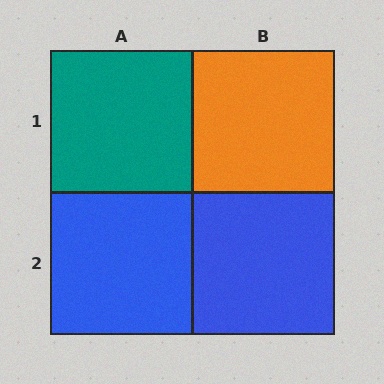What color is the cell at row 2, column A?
Blue.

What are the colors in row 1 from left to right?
Teal, orange.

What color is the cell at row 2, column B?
Blue.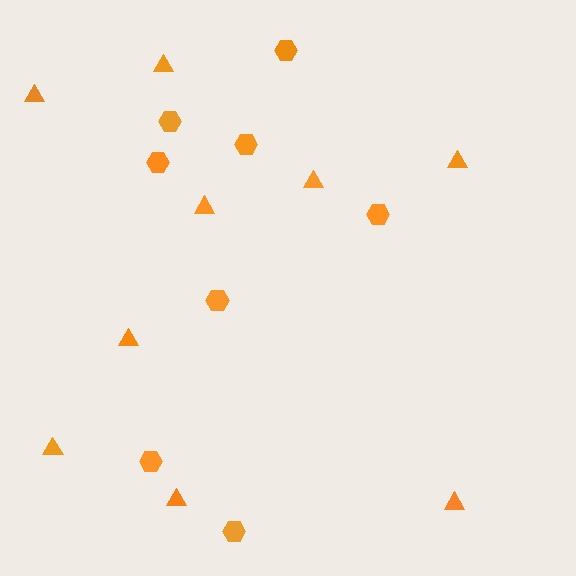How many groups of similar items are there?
There are 2 groups: one group of hexagons (8) and one group of triangles (9).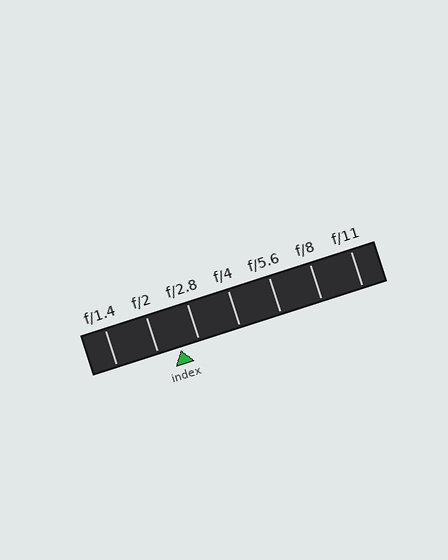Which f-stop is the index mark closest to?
The index mark is closest to f/2.8.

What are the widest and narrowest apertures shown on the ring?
The widest aperture shown is f/1.4 and the narrowest is f/11.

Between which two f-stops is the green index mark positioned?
The index mark is between f/2 and f/2.8.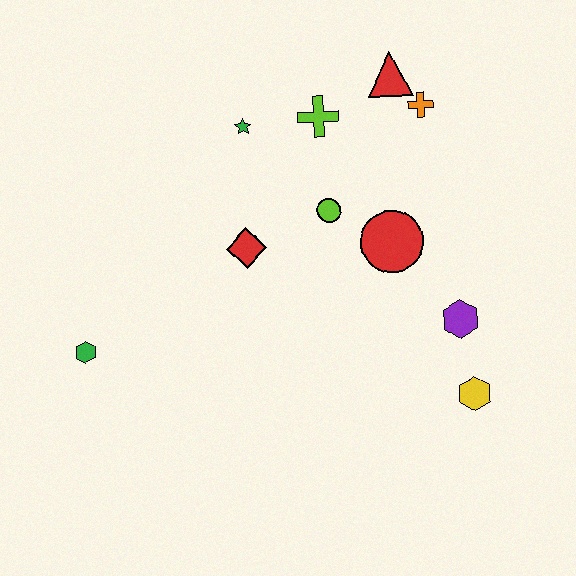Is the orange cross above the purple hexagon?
Yes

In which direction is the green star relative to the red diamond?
The green star is above the red diamond.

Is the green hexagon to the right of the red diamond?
No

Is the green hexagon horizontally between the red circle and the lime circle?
No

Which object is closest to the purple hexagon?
The yellow hexagon is closest to the purple hexagon.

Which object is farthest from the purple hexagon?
The green hexagon is farthest from the purple hexagon.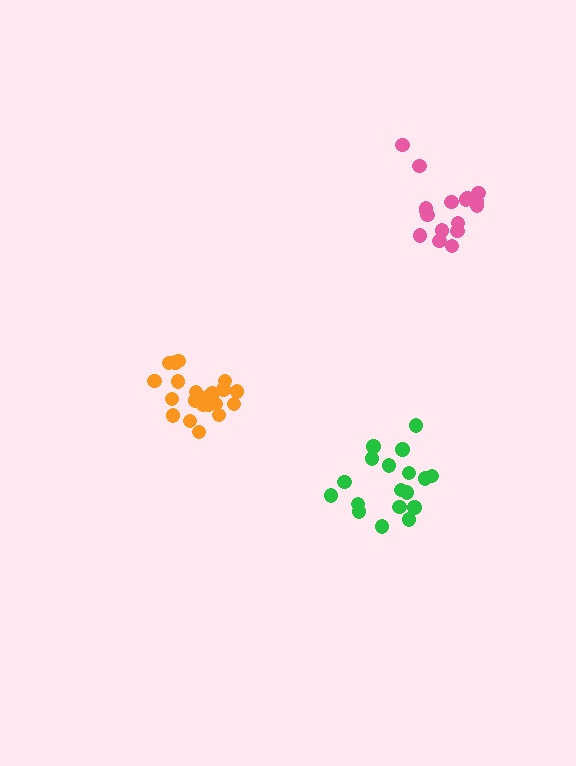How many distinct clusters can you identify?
There are 3 distinct clusters.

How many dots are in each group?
Group 1: 18 dots, Group 2: 17 dots, Group 3: 21 dots (56 total).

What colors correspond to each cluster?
The clusters are colored: green, pink, orange.